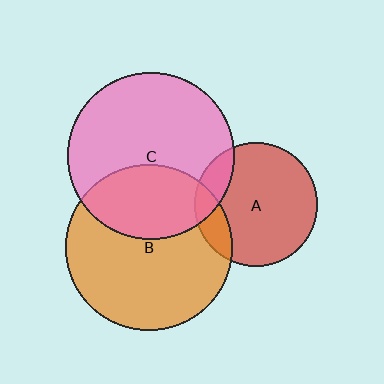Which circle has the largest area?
Circle C (pink).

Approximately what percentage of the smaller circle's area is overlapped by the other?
Approximately 35%.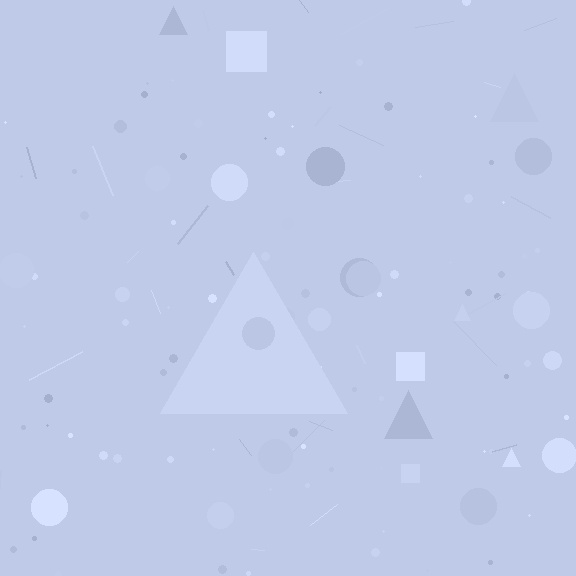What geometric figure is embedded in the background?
A triangle is embedded in the background.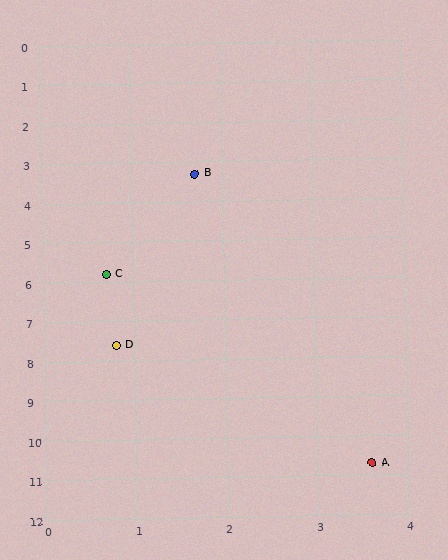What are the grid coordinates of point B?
Point B is at approximately (1.7, 3.3).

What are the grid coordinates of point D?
Point D is at approximately (0.8, 7.6).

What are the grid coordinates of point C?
Point C is at approximately (0.7, 5.8).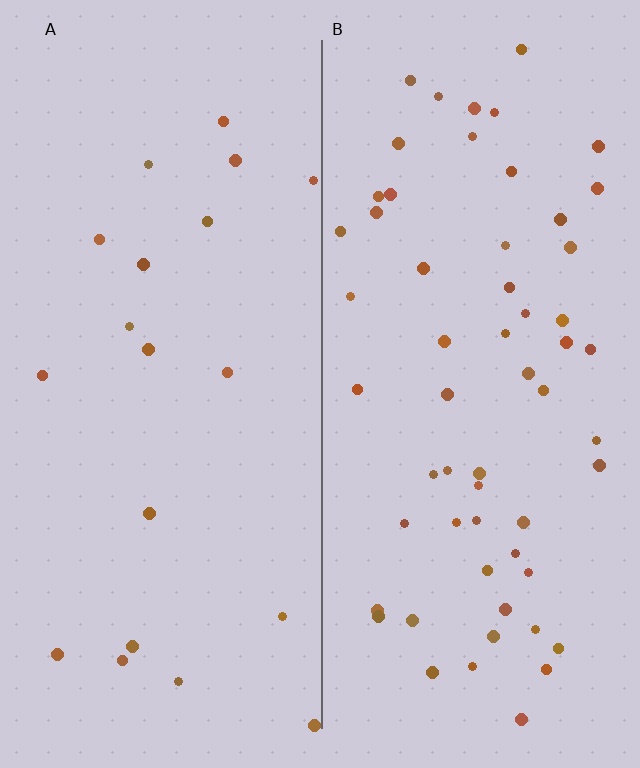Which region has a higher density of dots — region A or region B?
B (the right).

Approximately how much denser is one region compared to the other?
Approximately 3.0× — region B over region A.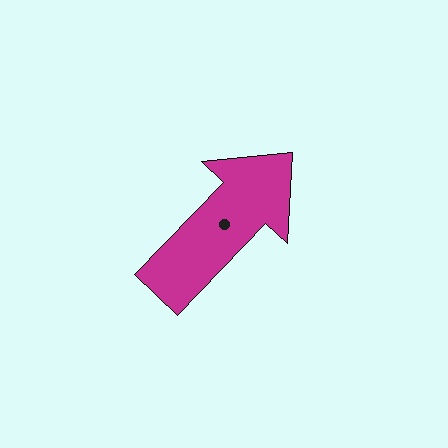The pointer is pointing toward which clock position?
Roughly 1 o'clock.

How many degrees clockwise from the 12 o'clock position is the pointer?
Approximately 44 degrees.